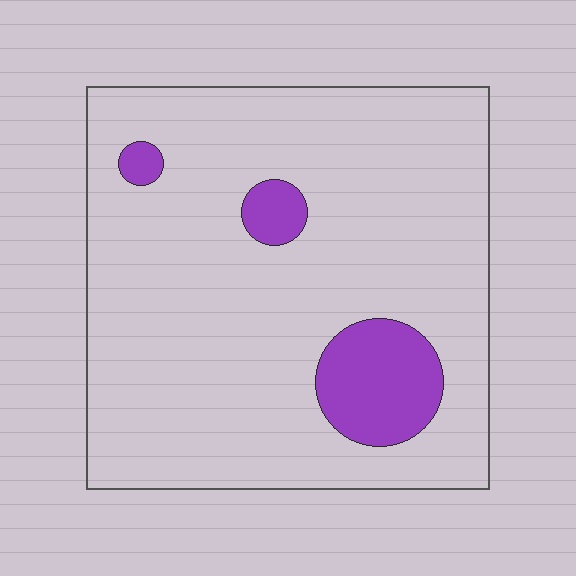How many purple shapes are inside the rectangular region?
3.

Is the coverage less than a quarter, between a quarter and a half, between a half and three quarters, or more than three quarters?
Less than a quarter.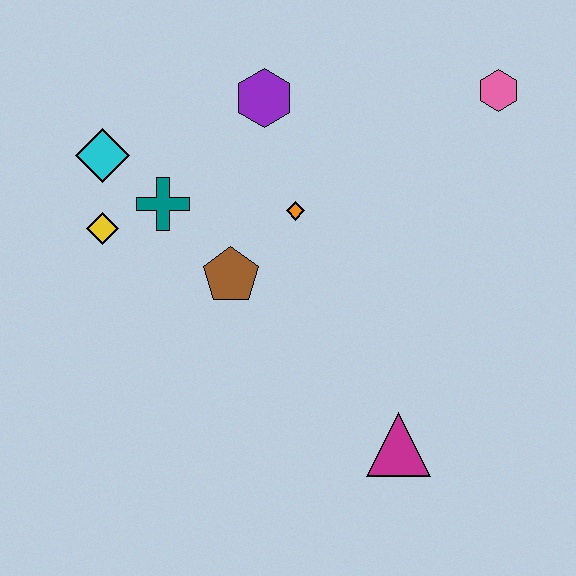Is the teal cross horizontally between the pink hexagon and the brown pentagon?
No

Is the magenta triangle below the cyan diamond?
Yes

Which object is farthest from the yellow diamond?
The pink hexagon is farthest from the yellow diamond.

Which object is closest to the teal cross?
The yellow diamond is closest to the teal cross.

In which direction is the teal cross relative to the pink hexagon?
The teal cross is to the left of the pink hexagon.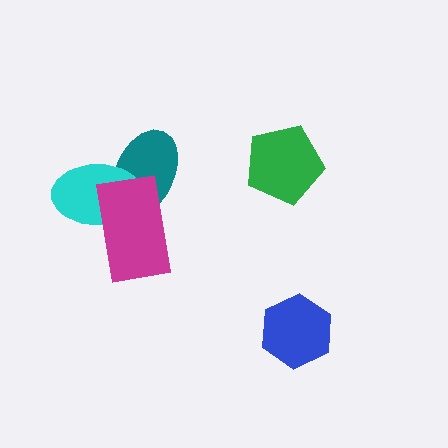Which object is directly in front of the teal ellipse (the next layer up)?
The cyan ellipse is directly in front of the teal ellipse.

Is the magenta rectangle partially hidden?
No, no other shape covers it.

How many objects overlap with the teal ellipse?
2 objects overlap with the teal ellipse.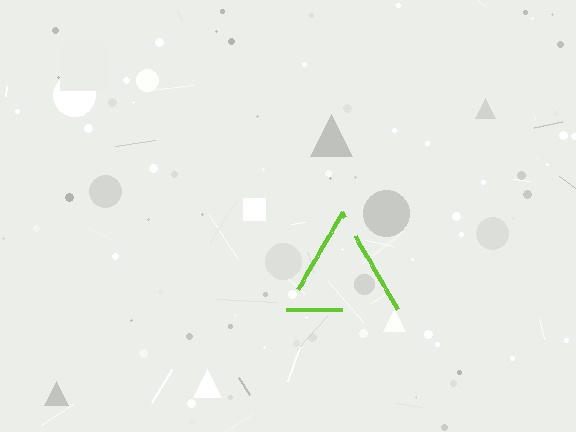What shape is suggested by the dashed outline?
The dashed outline suggests a triangle.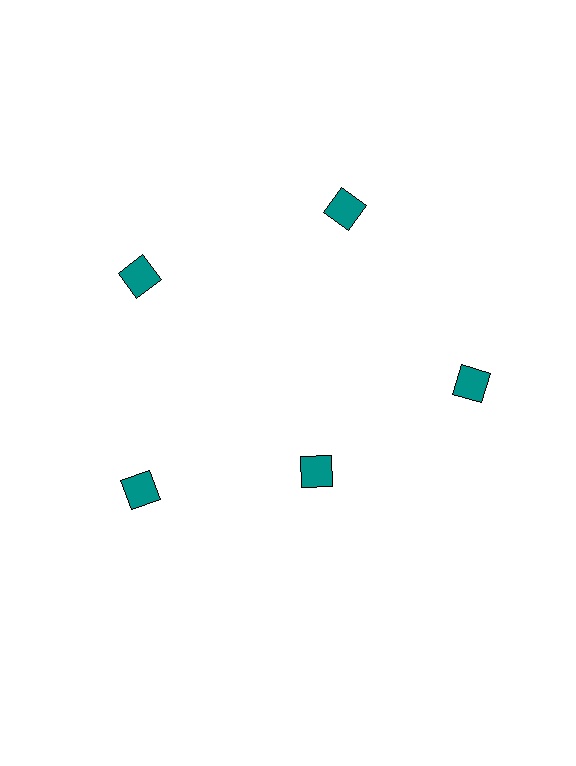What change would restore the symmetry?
The symmetry would be restored by moving it outward, back onto the ring so that all 5 diamonds sit at equal angles and equal distance from the center.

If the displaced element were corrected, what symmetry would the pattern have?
It would have 5-fold rotational symmetry — the pattern would map onto itself every 72 degrees.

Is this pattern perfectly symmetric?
No. The 5 teal diamonds are arranged in a ring, but one element near the 5 o'clock position is pulled inward toward the center, breaking the 5-fold rotational symmetry.